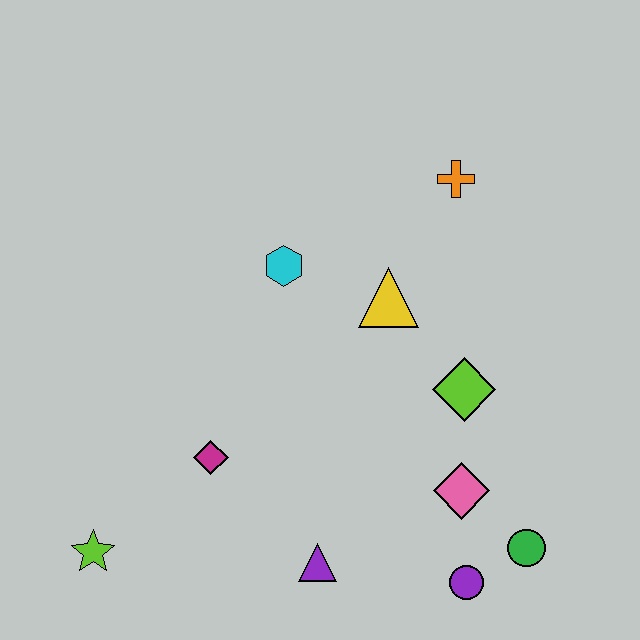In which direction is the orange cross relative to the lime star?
The orange cross is above the lime star.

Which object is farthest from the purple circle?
The orange cross is farthest from the purple circle.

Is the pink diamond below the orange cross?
Yes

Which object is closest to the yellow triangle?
The cyan hexagon is closest to the yellow triangle.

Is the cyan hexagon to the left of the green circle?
Yes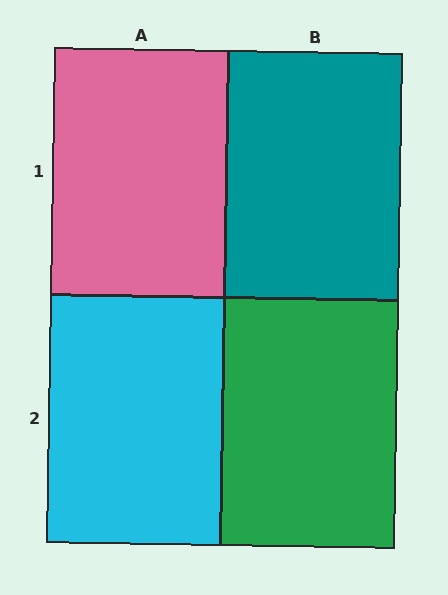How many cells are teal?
1 cell is teal.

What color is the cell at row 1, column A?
Pink.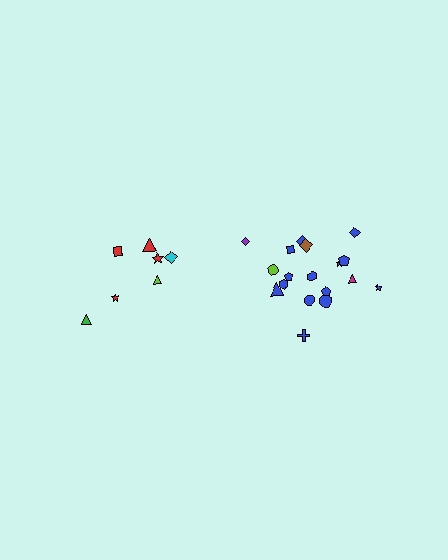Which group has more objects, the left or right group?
The right group.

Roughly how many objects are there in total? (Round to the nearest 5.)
Roughly 25 objects in total.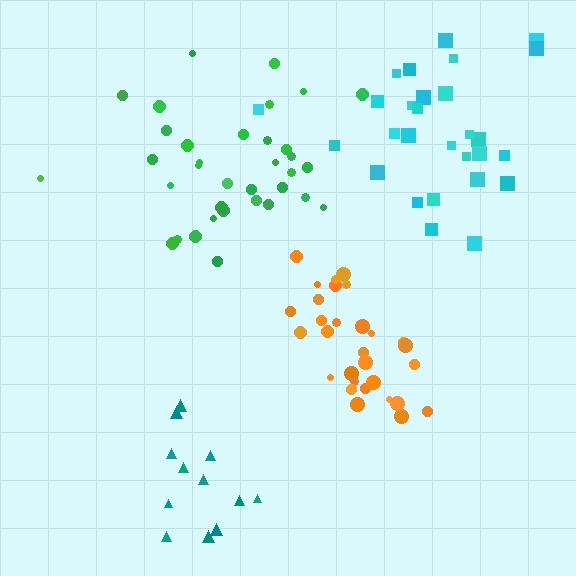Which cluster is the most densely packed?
Orange.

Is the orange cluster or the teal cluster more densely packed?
Orange.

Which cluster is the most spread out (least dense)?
Green.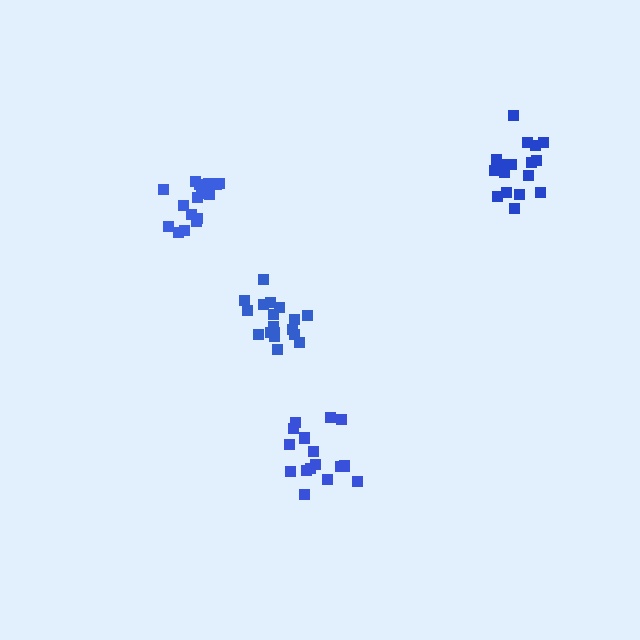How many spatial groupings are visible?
There are 4 spatial groupings.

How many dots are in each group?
Group 1: 18 dots, Group 2: 16 dots, Group 3: 17 dots, Group 4: 16 dots (67 total).